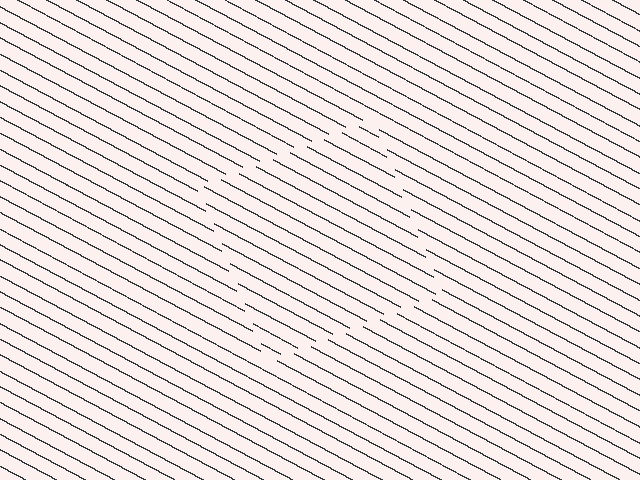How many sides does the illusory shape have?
4 sides — the line-ends trace a square.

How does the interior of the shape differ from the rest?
The interior of the shape contains the same grating, shifted by half a period — the contour is defined by the phase discontinuity where line-ends from the inner and outer gratings abut.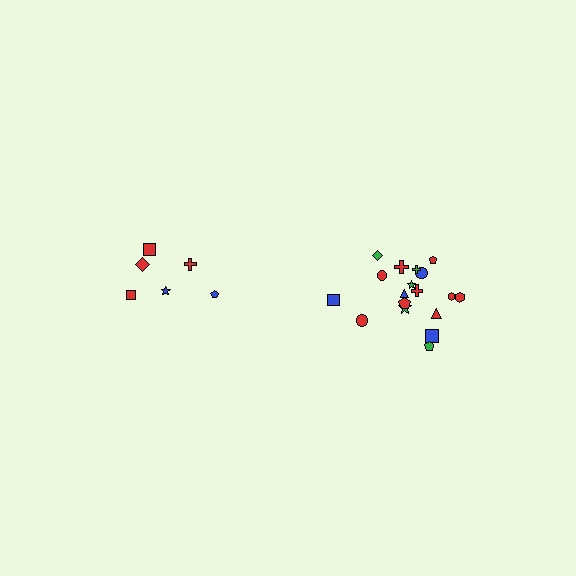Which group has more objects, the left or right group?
The right group.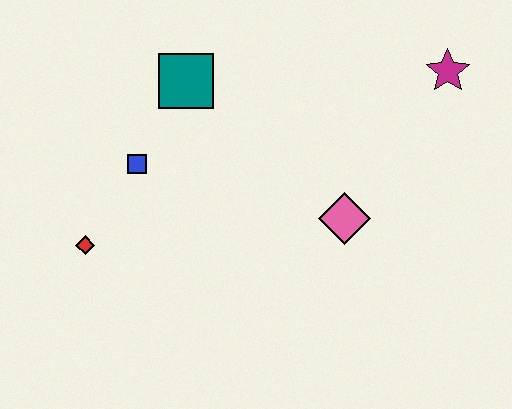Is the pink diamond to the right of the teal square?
Yes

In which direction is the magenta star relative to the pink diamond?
The magenta star is above the pink diamond.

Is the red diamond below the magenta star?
Yes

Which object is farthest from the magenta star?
The red diamond is farthest from the magenta star.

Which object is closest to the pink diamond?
The magenta star is closest to the pink diamond.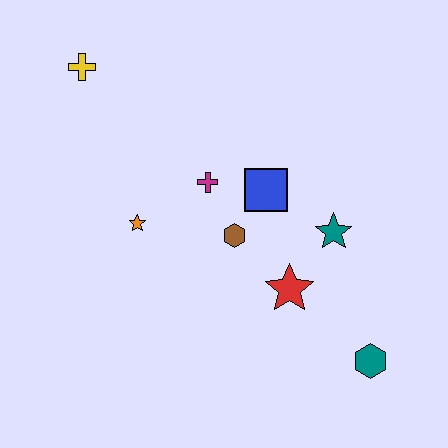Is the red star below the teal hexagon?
No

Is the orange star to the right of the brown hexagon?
No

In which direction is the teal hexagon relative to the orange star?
The teal hexagon is to the right of the orange star.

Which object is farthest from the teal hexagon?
The yellow cross is farthest from the teal hexagon.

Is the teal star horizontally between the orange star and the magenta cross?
No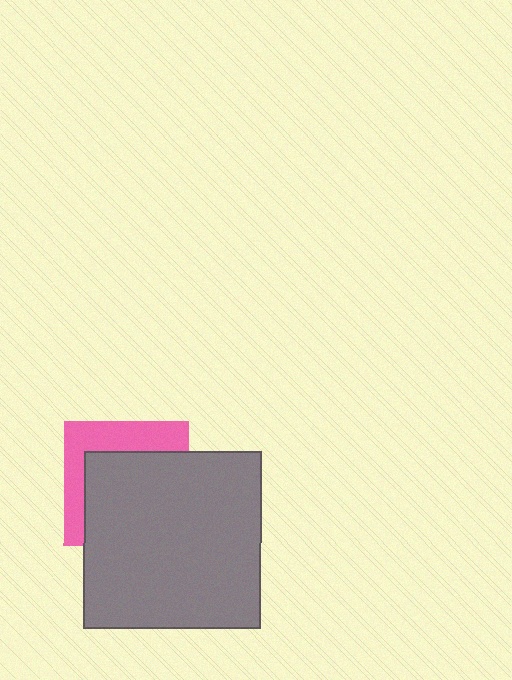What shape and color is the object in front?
The object in front is a gray square.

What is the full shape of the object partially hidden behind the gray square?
The partially hidden object is a pink square.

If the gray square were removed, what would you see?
You would see the complete pink square.